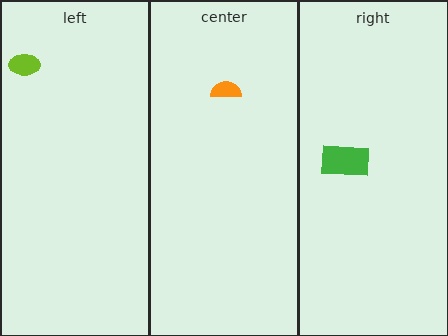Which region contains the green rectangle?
The right region.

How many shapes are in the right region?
1.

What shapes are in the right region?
The green rectangle.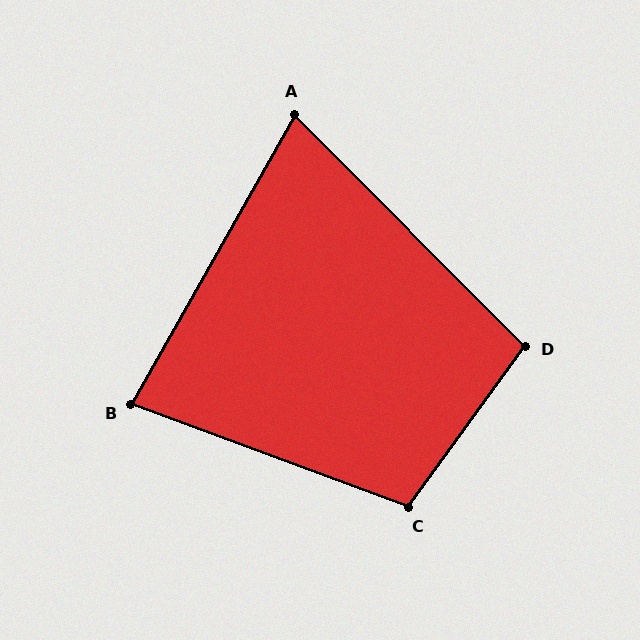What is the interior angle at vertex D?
Approximately 99 degrees (obtuse).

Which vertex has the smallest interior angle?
A, at approximately 74 degrees.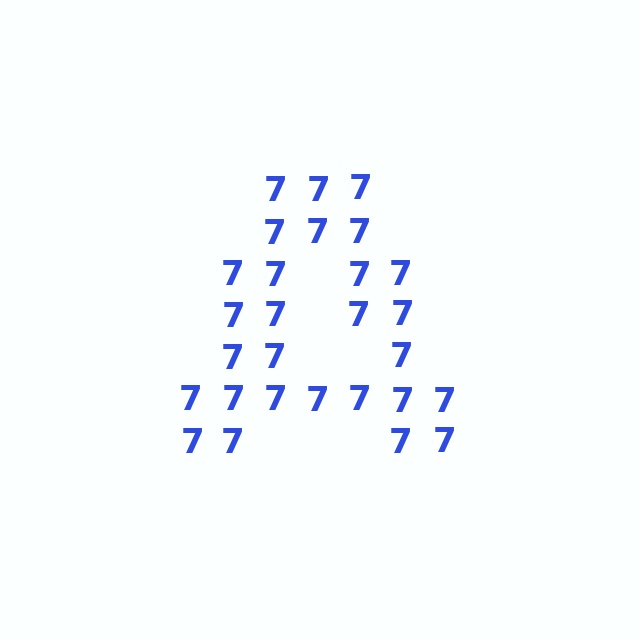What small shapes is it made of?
It is made of small digit 7's.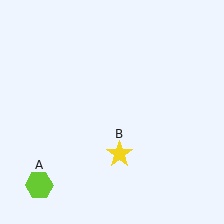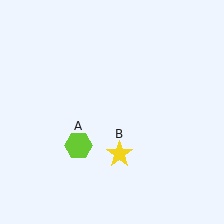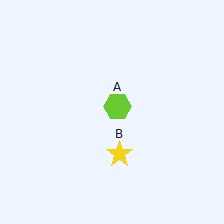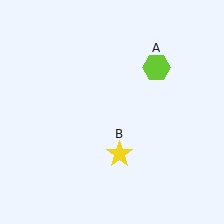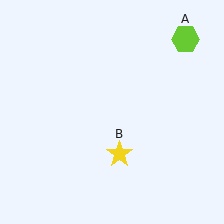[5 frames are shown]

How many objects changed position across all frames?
1 object changed position: lime hexagon (object A).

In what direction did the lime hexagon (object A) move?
The lime hexagon (object A) moved up and to the right.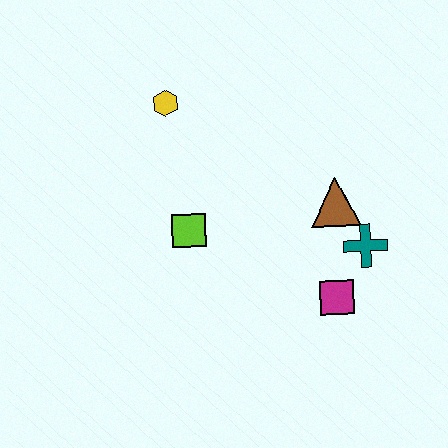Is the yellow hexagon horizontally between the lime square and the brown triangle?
No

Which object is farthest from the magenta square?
The yellow hexagon is farthest from the magenta square.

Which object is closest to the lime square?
The yellow hexagon is closest to the lime square.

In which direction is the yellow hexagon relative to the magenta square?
The yellow hexagon is above the magenta square.